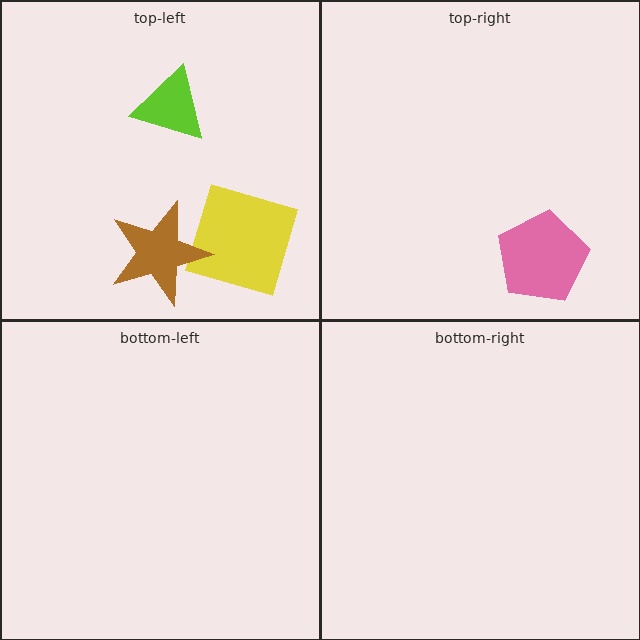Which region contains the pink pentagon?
The top-right region.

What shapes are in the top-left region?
The yellow square, the brown star, the lime triangle.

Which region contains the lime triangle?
The top-left region.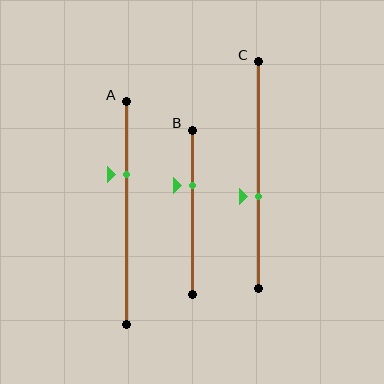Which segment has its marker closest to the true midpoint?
Segment C has its marker closest to the true midpoint.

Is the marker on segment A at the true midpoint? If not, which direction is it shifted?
No, the marker on segment A is shifted upward by about 17% of the segment length.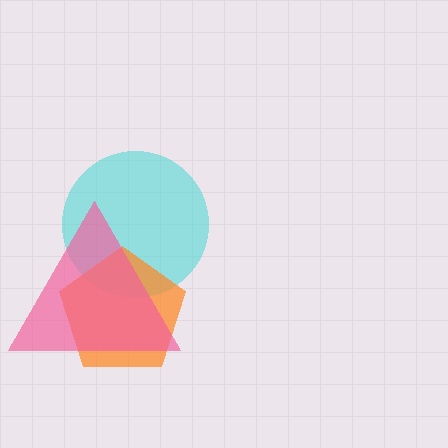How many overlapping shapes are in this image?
There are 3 overlapping shapes in the image.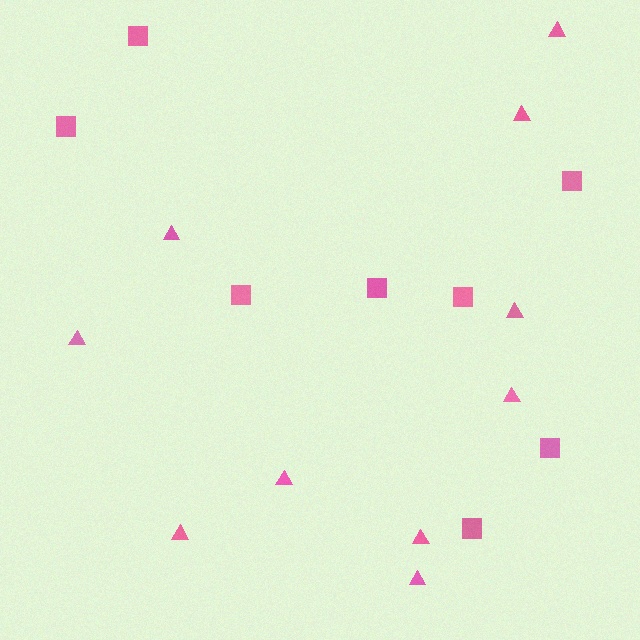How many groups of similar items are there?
There are 2 groups: one group of squares (8) and one group of triangles (10).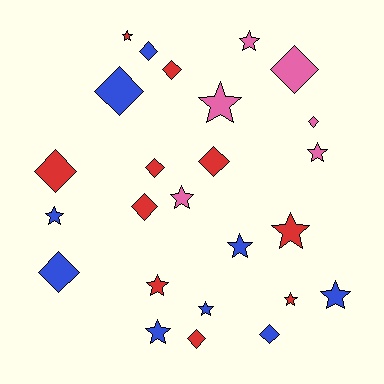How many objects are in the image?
There are 25 objects.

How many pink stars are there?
There are 4 pink stars.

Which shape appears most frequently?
Star, with 13 objects.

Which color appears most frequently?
Red, with 10 objects.